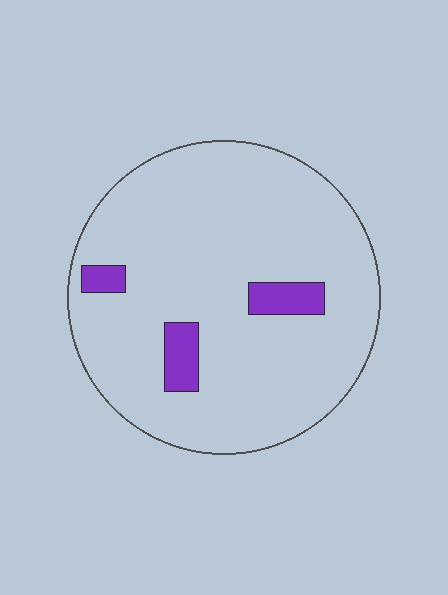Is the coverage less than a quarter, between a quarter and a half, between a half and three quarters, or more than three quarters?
Less than a quarter.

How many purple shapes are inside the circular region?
3.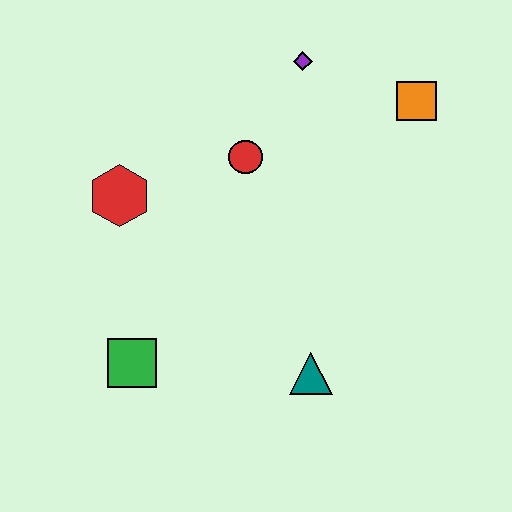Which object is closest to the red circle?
The purple diamond is closest to the red circle.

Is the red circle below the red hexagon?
No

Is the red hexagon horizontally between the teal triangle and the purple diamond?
No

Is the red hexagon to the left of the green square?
Yes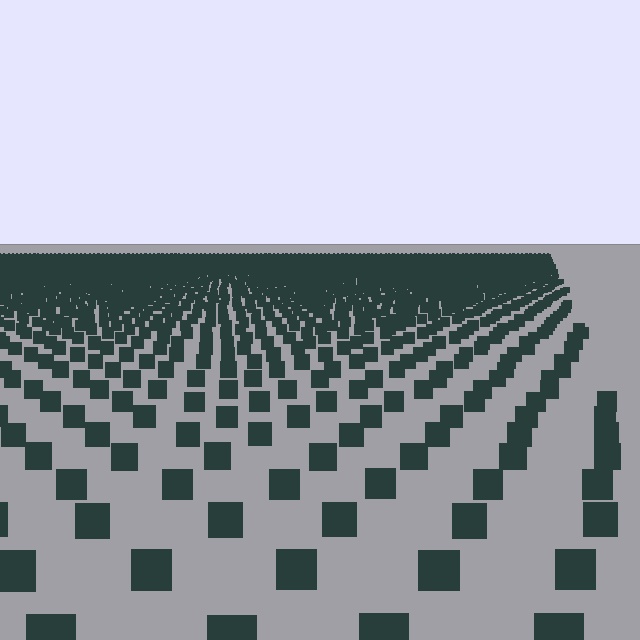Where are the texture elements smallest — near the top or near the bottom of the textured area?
Near the top.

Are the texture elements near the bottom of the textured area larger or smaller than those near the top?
Larger. Near the bottom, elements are closer to the viewer and appear at a bigger on-screen size.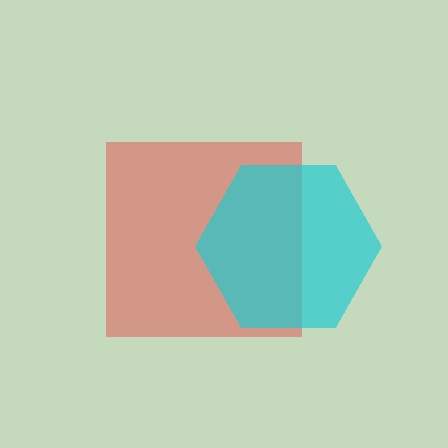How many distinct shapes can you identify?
There are 2 distinct shapes: a red square, a cyan hexagon.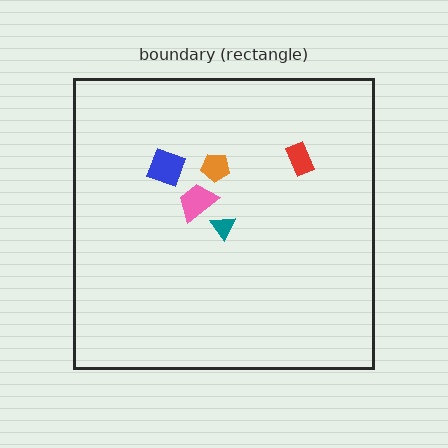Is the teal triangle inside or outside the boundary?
Inside.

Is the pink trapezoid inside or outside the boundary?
Inside.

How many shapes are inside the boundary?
5 inside, 0 outside.